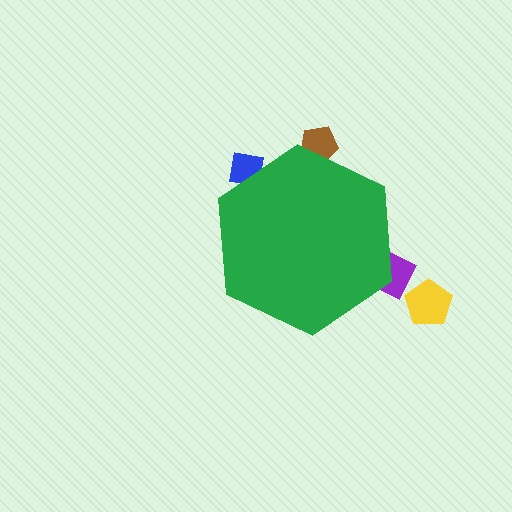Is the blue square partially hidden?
Yes, the blue square is partially hidden behind the green hexagon.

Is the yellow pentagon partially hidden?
No, the yellow pentagon is fully visible.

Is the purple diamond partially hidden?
Yes, the purple diamond is partially hidden behind the green hexagon.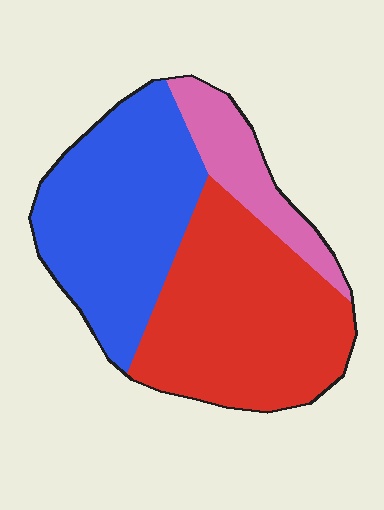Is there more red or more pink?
Red.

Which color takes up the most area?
Red, at roughly 45%.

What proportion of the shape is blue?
Blue covers about 40% of the shape.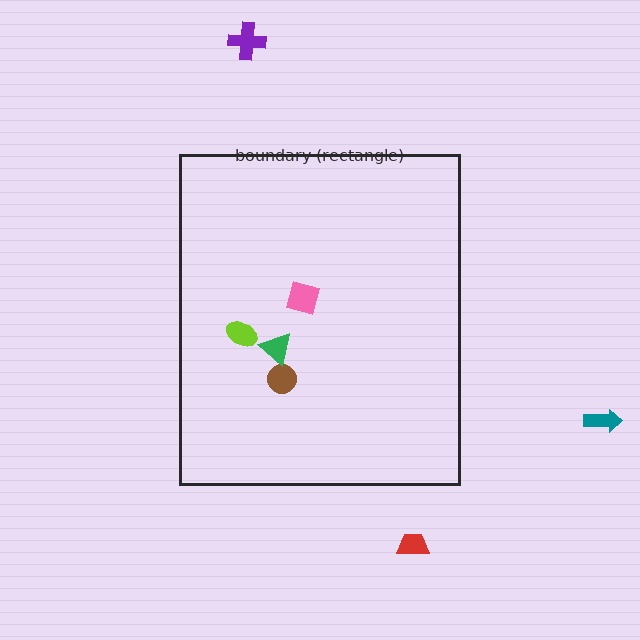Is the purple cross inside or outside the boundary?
Outside.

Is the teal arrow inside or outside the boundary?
Outside.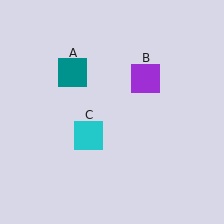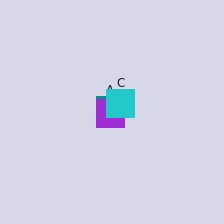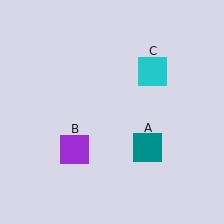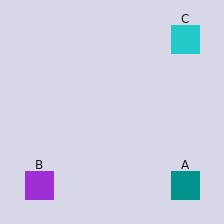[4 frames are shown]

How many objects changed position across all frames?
3 objects changed position: teal square (object A), purple square (object B), cyan square (object C).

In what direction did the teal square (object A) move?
The teal square (object A) moved down and to the right.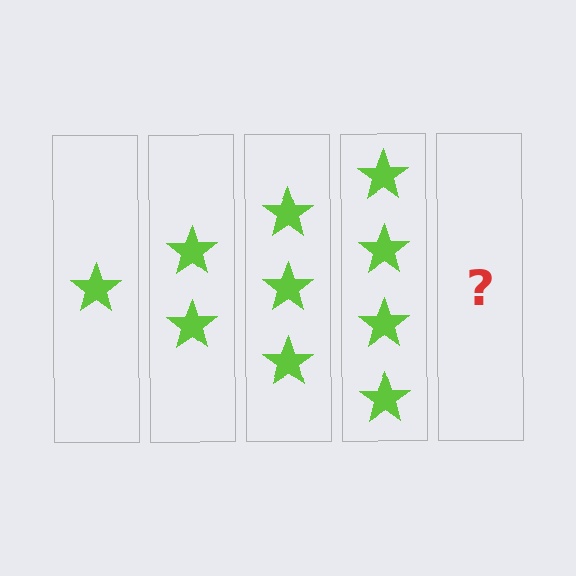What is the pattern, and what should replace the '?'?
The pattern is that each step adds one more star. The '?' should be 5 stars.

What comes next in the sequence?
The next element should be 5 stars.